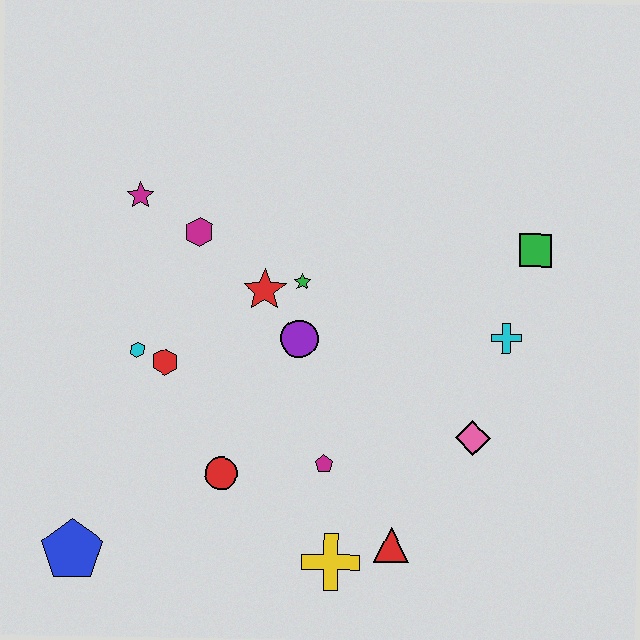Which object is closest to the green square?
The cyan cross is closest to the green square.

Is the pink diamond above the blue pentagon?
Yes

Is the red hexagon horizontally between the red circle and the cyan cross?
No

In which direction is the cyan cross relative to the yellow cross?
The cyan cross is above the yellow cross.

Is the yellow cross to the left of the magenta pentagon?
No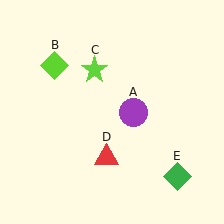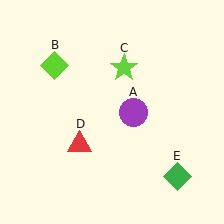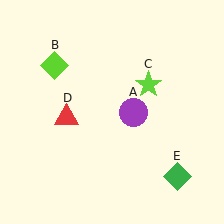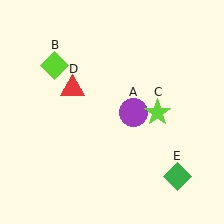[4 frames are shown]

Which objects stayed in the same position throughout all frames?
Purple circle (object A) and lime diamond (object B) and green diamond (object E) remained stationary.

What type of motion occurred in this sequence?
The lime star (object C), red triangle (object D) rotated clockwise around the center of the scene.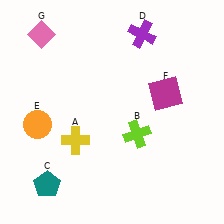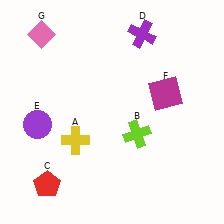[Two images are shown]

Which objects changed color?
C changed from teal to red. E changed from orange to purple.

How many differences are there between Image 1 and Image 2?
There are 2 differences between the two images.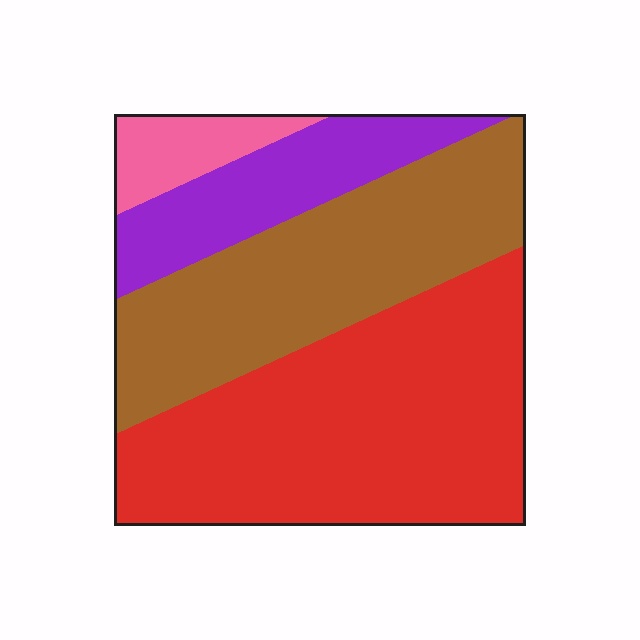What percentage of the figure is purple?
Purple covers 15% of the figure.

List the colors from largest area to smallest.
From largest to smallest: red, brown, purple, pink.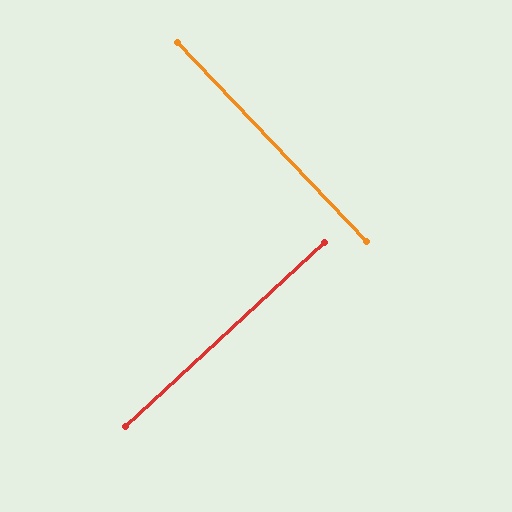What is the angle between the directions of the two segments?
Approximately 89 degrees.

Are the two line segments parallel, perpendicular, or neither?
Perpendicular — they meet at approximately 89°.